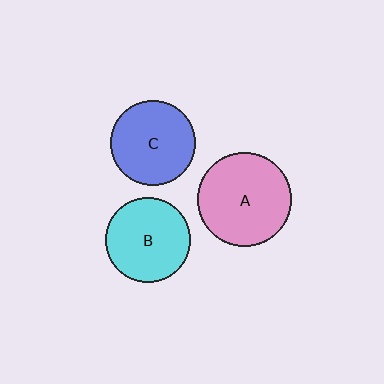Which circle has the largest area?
Circle A (pink).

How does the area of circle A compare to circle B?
Approximately 1.2 times.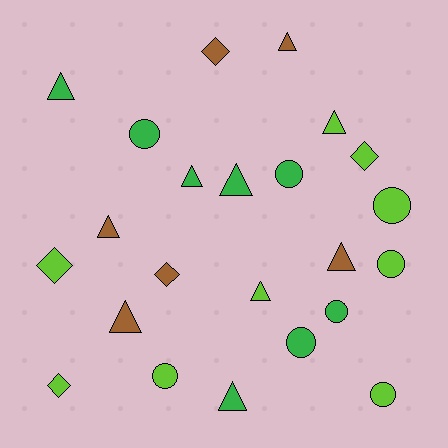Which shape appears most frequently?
Triangle, with 10 objects.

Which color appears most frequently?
Lime, with 9 objects.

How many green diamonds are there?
There are no green diamonds.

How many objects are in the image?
There are 23 objects.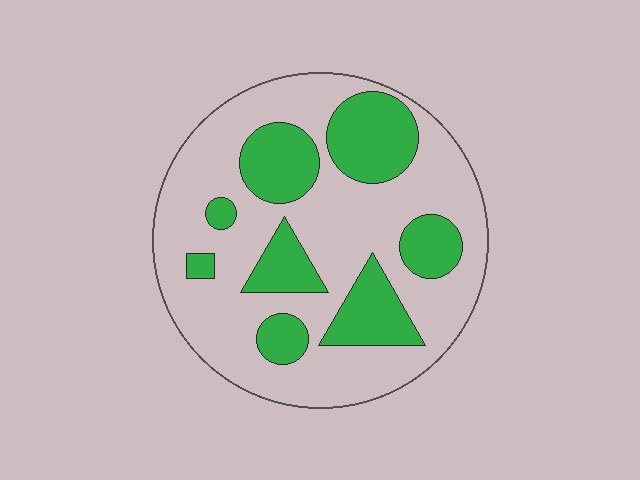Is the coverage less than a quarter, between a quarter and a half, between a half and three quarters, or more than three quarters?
Between a quarter and a half.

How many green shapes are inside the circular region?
8.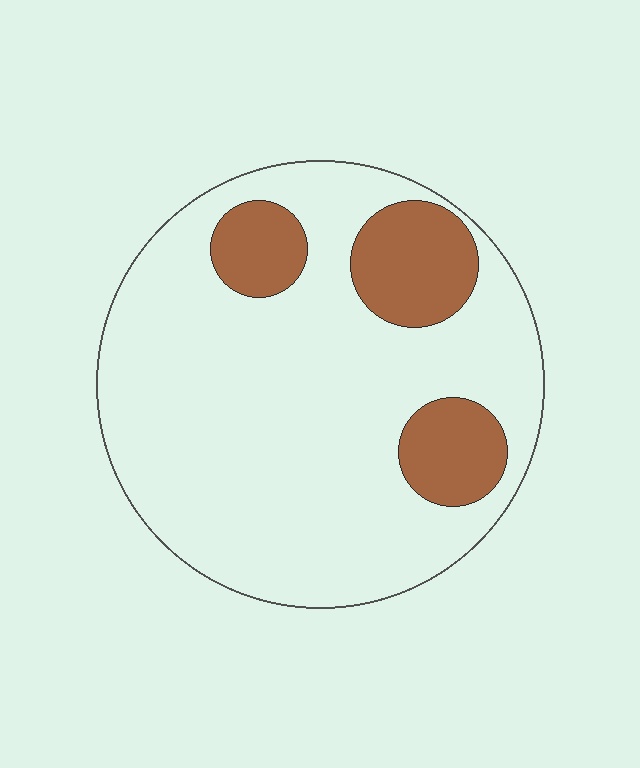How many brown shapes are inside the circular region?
3.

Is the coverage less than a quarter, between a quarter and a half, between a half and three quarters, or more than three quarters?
Less than a quarter.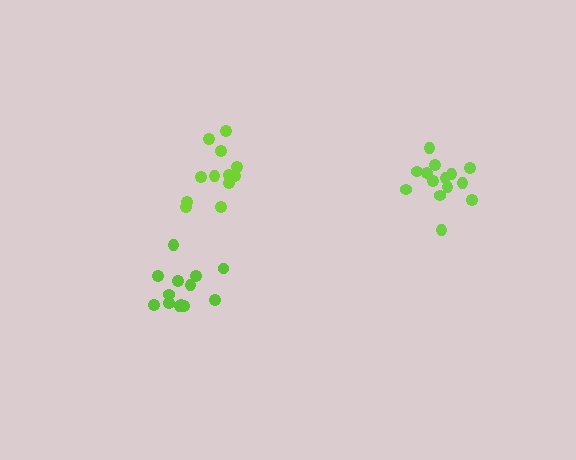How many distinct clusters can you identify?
There are 3 distinct clusters.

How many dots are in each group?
Group 1: 14 dots, Group 2: 12 dots, Group 3: 13 dots (39 total).